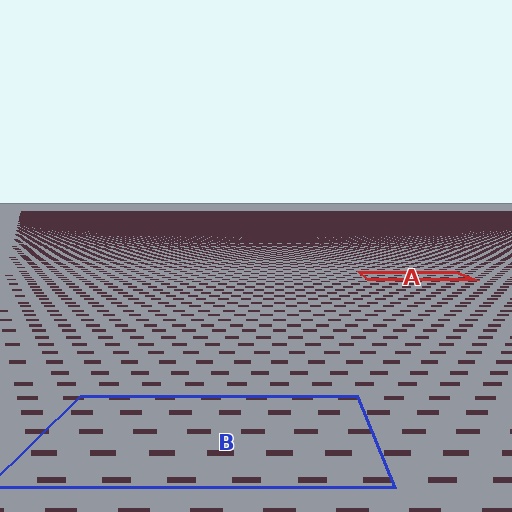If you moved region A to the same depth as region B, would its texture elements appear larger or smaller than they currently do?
They would appear larger. At a closer depth, the same texture elements are projected at a bigger on-screen size.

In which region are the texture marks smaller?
The texture marks are smaller in region A, because it is farther away.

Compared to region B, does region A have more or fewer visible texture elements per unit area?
Region A has more texture elements per unit area — they are packed more densely because it is farther away.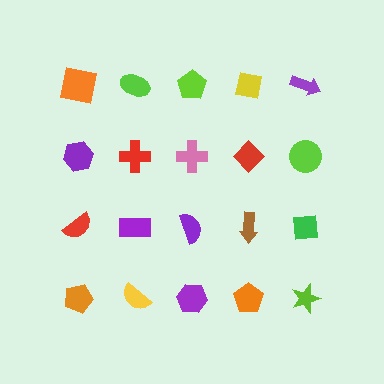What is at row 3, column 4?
A brown arrow.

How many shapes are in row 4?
5 shapes.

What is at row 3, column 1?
A red semicircle.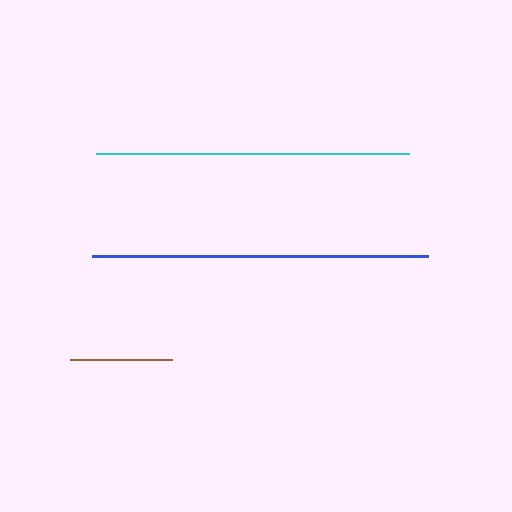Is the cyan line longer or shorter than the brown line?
The cyan line is longer than the brown line.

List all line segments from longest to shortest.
From longest to shortest: blue, cyan, brown.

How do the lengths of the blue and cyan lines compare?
The blue and cyan lines are approximately the same length.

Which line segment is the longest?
The blue line is the longest at approximately 336 pixels.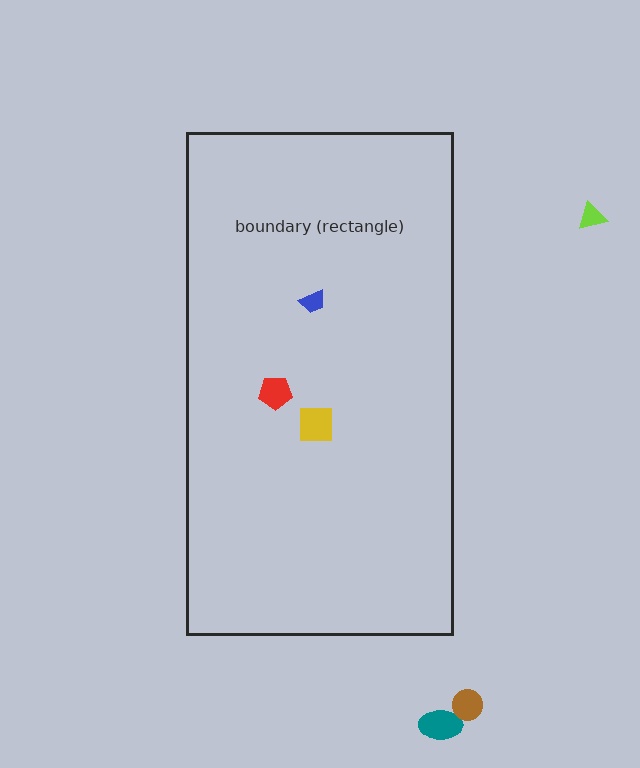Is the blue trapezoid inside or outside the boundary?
Inside.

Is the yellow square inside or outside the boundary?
Inside.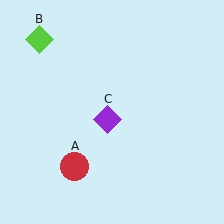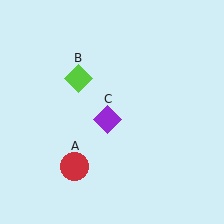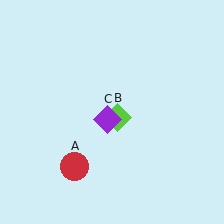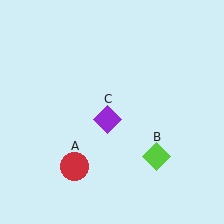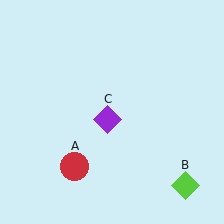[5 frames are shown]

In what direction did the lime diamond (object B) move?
The lime diamond (object B) moved down and to the right.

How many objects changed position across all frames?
1 object changed position: lime diamond (object B).